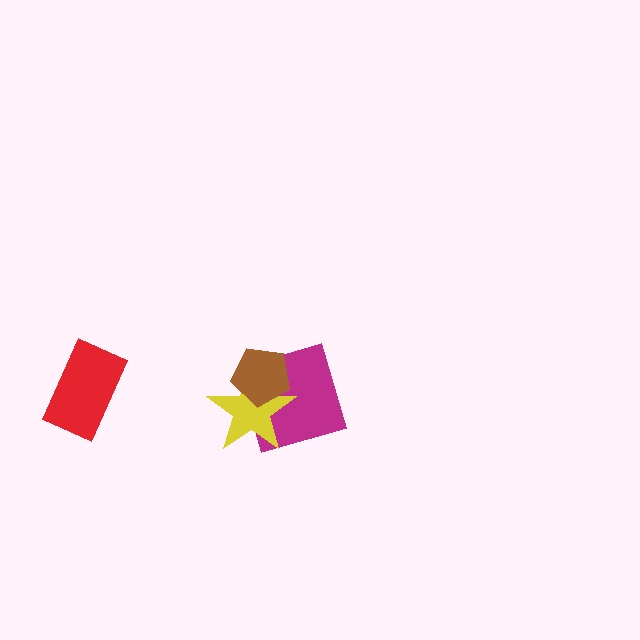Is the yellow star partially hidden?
Yes, it is partially covered by another shape.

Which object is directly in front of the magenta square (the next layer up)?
The yellow star is directly in front of the magenta square.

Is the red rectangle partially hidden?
No, no other shape covers it.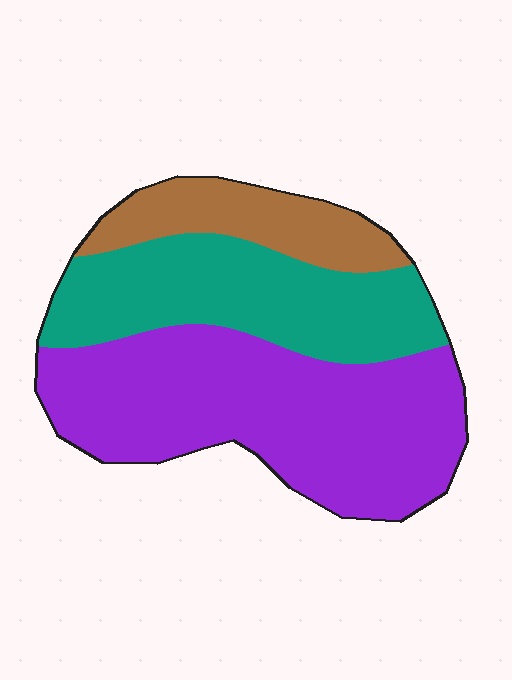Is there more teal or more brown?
Teal.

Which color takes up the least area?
Brown, at roughly 15%.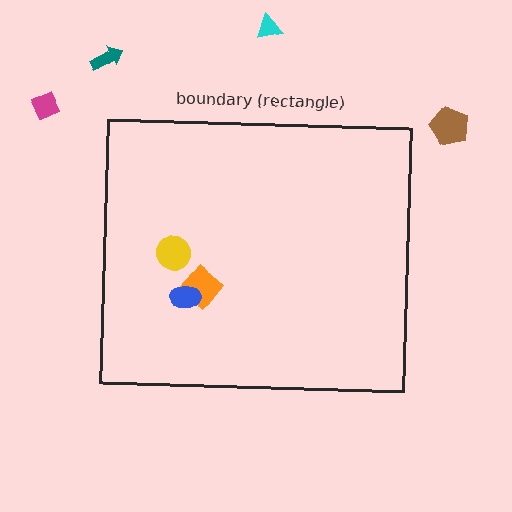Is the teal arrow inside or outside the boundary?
Outside.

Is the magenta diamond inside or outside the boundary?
Outside.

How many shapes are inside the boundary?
3 inside, 4 outside.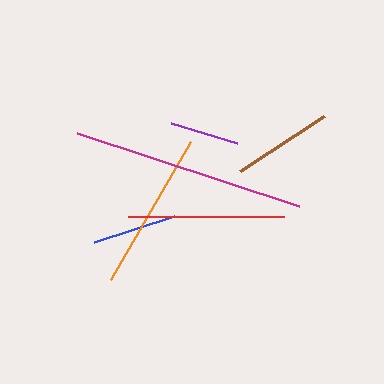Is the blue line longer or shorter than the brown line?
The brown line is longer than the blue line.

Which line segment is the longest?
The magenta line is the longest at approximately 234 pixels.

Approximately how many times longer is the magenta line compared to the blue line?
The magenta line is approximately 2.8 times the length of the blue line.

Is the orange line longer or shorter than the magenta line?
The magenta line is longer than the orange line.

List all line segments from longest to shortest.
From longest to shortest: magenta, orange, red, brown, blue, purple.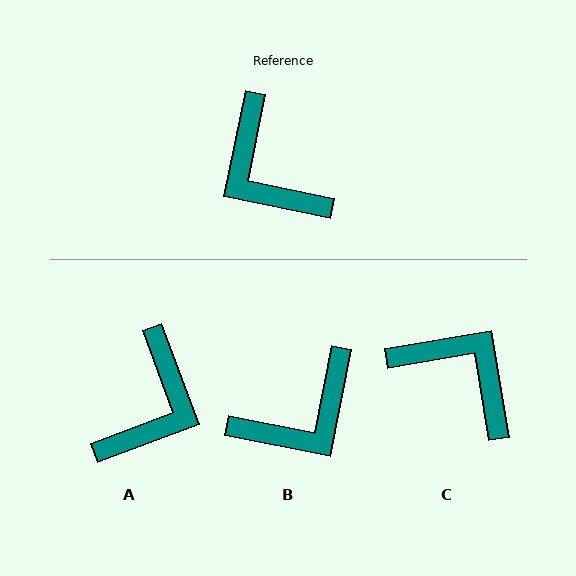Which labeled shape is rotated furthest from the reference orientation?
C, about 159 degrees away.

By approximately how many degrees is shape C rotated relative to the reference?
Approximately 159 degrees clockwise.